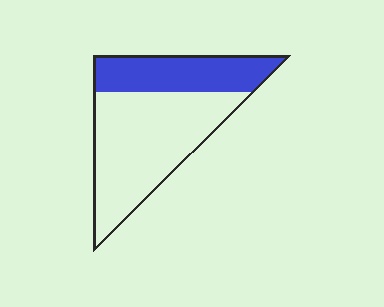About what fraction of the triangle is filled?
About one third (1/3).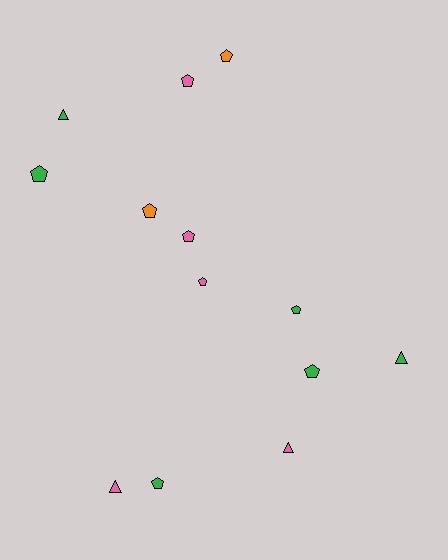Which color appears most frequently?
Green, with 6 objects.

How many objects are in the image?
There are 13 objects.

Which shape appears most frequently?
Pentagon, with 9 objects.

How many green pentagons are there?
There are 4 green pentagons.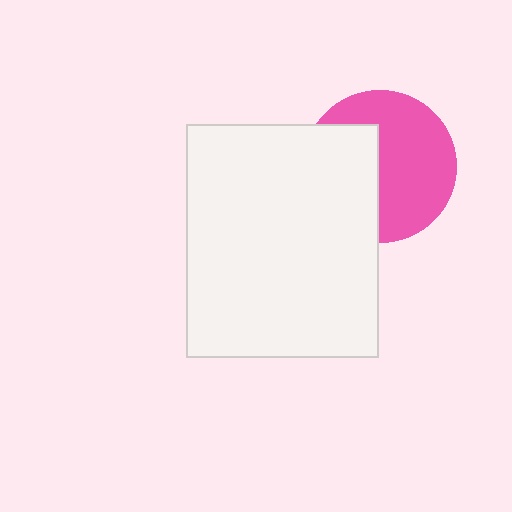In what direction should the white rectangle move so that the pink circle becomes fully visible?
The white rectangle should move left. That is the shortest direction to clear the overlap and leave the pink circle fully visible.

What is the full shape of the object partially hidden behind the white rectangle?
The partially hidden object is a pink circle.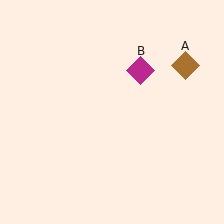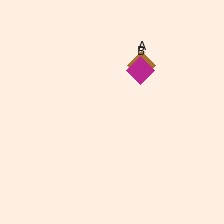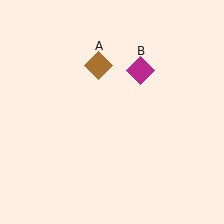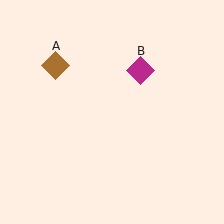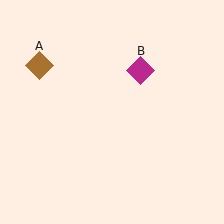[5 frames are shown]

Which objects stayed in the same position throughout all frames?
Magenta diamond (object B) remained stationary.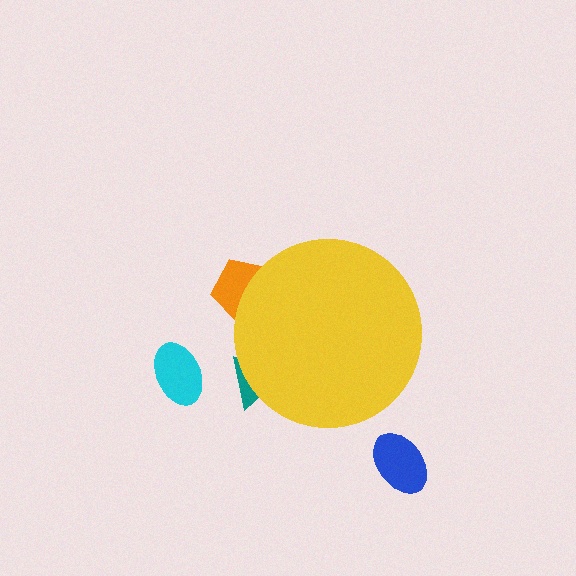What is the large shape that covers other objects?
A yellow circle.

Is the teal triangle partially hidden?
Yes, the teal triangle is partially hidden behind the yellow circle.